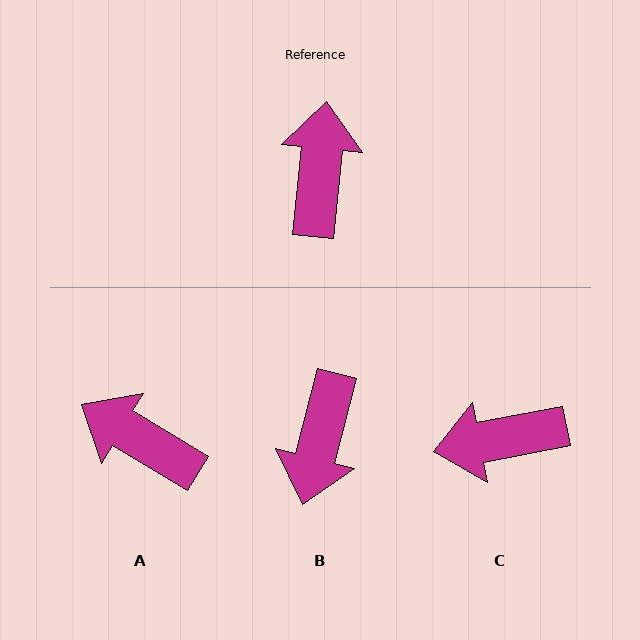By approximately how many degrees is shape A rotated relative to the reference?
Approximately 65 degrees counter-clockwise.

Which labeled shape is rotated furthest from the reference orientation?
B, about 171 degrees away.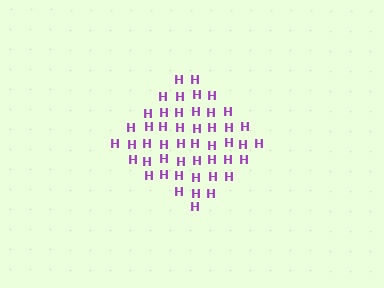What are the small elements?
The small elements are letter H's.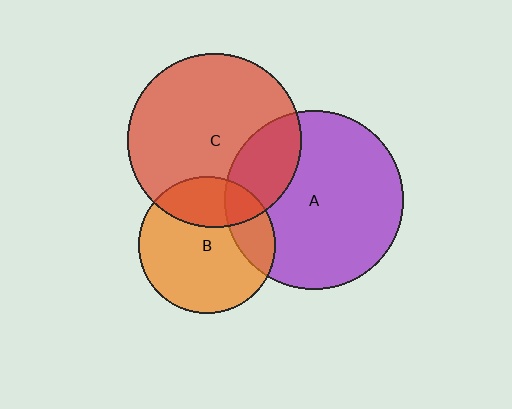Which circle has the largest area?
Circle A (purple).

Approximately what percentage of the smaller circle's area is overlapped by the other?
Approximately 20%.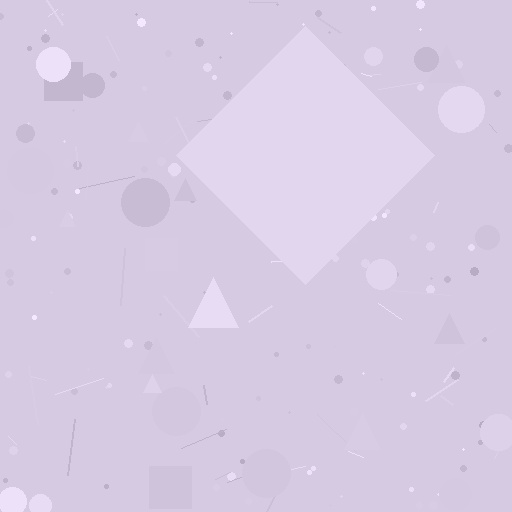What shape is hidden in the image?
A diamond is hidden in the image.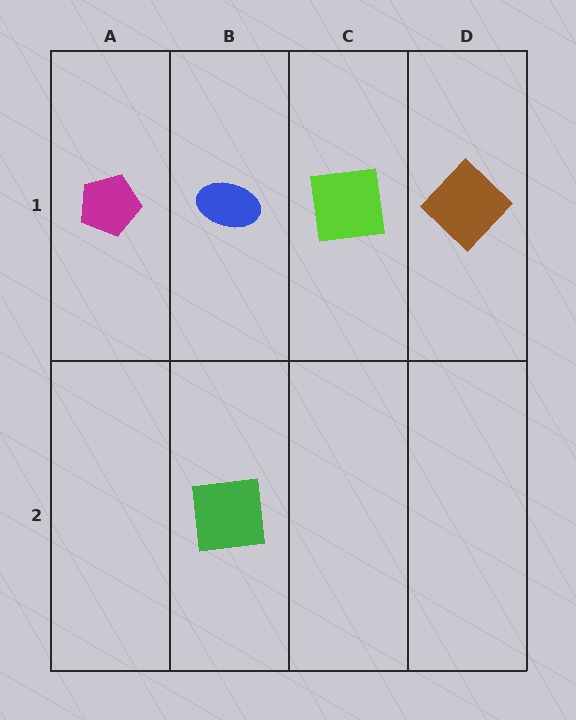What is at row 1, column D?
A brown diamond.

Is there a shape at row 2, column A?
No, that cell is empty.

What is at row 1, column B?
A blue ellipse.